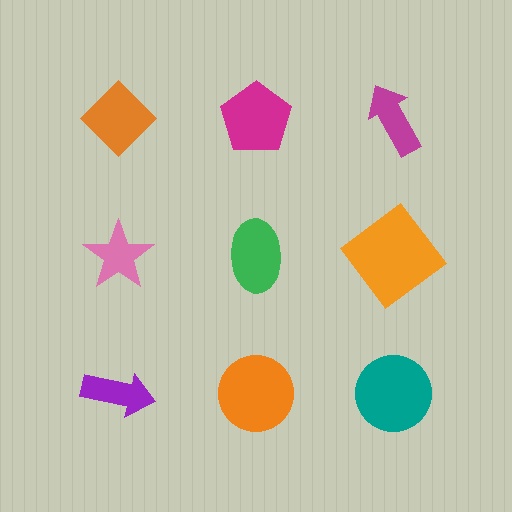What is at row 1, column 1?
An orange diamond.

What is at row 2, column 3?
An orange diamond.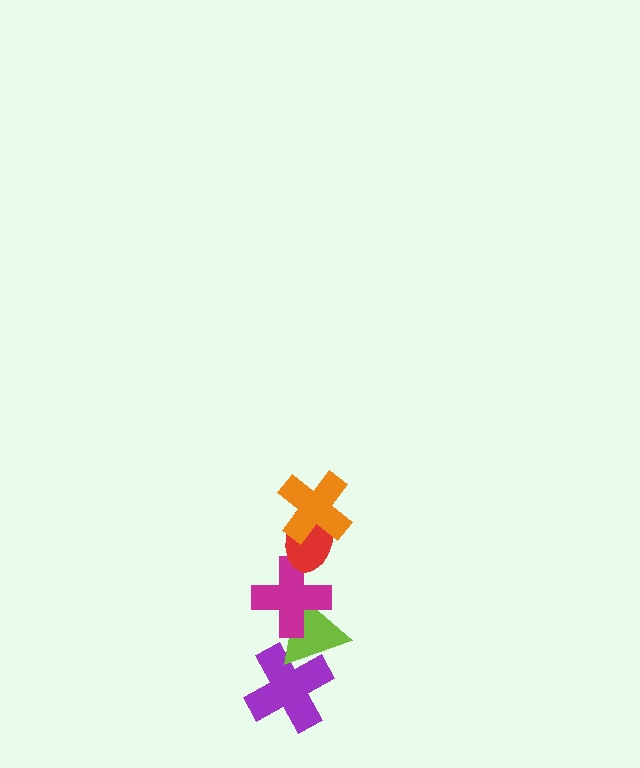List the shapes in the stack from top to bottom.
From top to bottom: the orange cross, the red ellipse, the magenta cross, the lime triangle, the purple cross.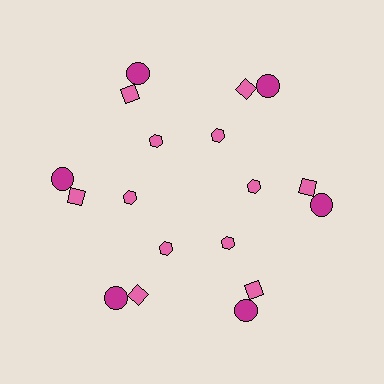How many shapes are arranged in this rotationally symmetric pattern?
There are 18 shapes, arranged in 6 groups of 3.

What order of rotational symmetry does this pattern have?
This pattern has 6-fold rotational symmetry.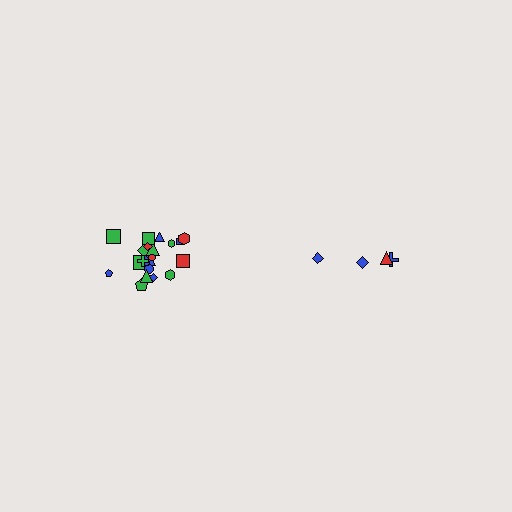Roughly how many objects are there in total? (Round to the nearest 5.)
Roughly 25 objects in total.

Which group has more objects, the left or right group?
The left group.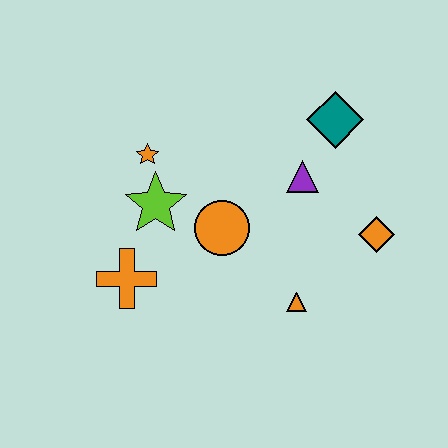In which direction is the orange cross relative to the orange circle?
The orange cross is to the left of the orange circle.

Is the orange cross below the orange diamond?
Yes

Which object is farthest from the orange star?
The orange diamond is farthest from the orange star.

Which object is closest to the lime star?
The orange star is closest to the lime star.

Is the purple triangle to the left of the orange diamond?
Yes